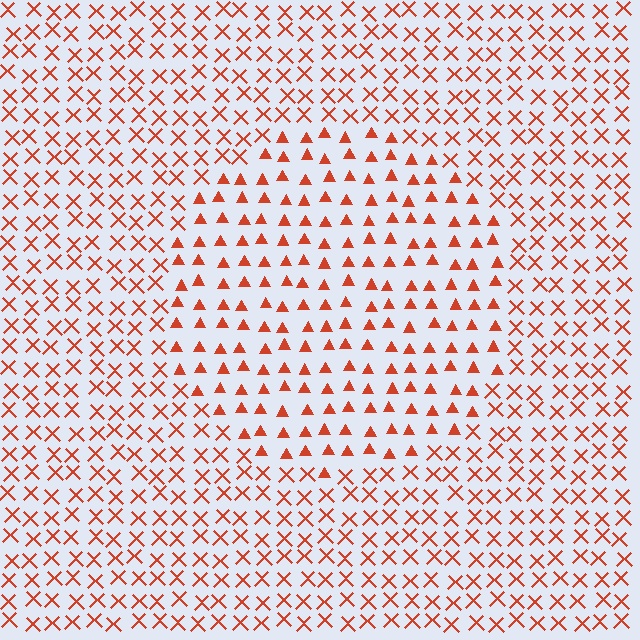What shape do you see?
I see a circle.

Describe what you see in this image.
The image is filled with small red elements arranged in a uniform grid. A circle-shaped region contains triangles, while the surrounding area contains X marks. The boundary is defined purely by the change in element shape.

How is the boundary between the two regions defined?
The boundary is defined by a change in element shape: triangles inside vs. X marks outside. All elements share the same color and spacing.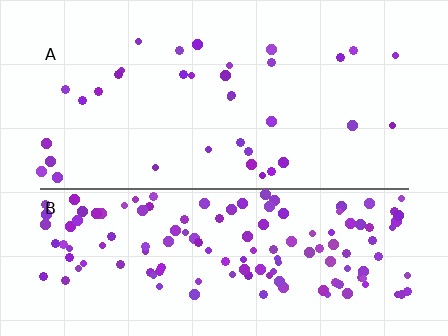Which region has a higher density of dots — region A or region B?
B (the bottom).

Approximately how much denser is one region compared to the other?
Approximately 4.2× — region B over region A.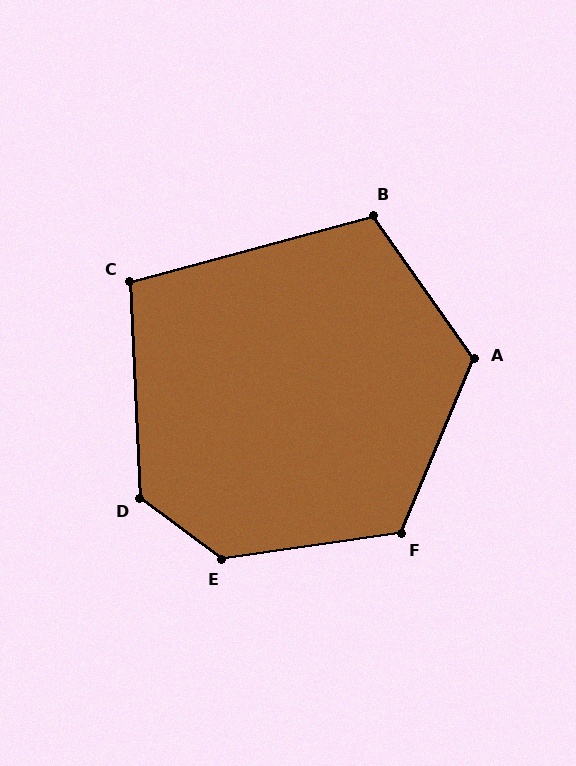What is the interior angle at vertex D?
Approximately 129 degrees (obtuse).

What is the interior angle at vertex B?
Approximately 110 degrees (obtuse).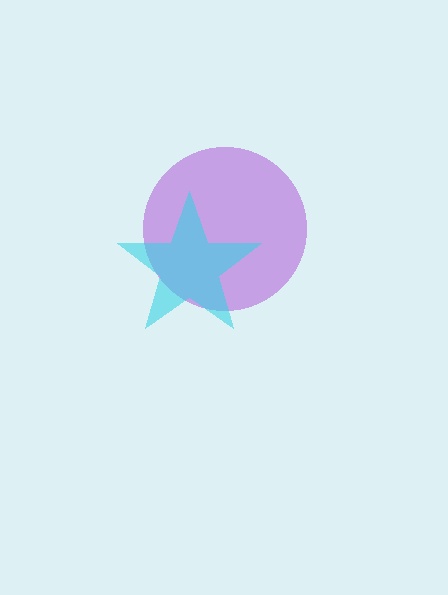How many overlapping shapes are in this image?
There are 2 overlapping shapes in the image.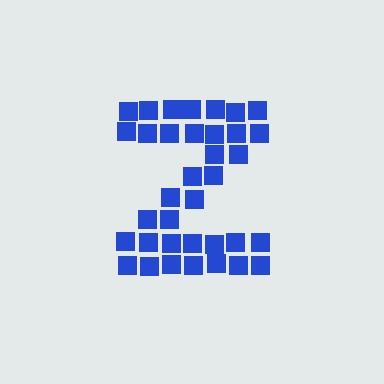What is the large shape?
The large shape is the letter Z.